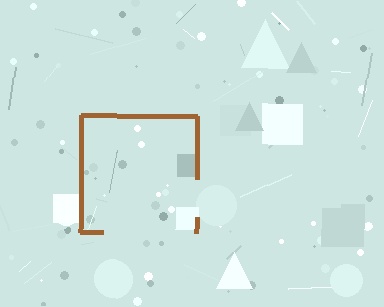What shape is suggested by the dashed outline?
The dashed outline suggests a square.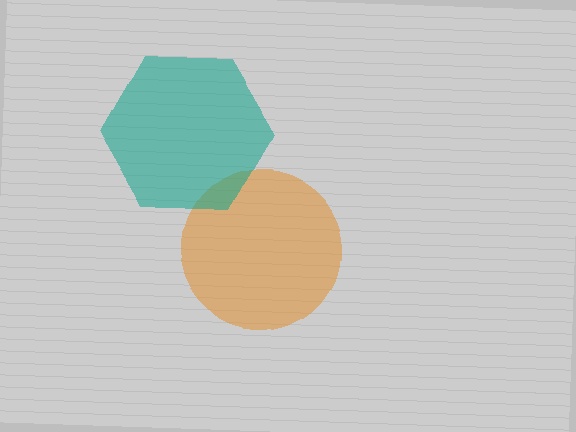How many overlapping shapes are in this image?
There are 2 overlapping shapes in the image.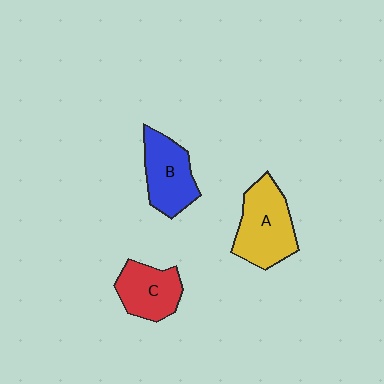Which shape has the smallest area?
Shape C (red).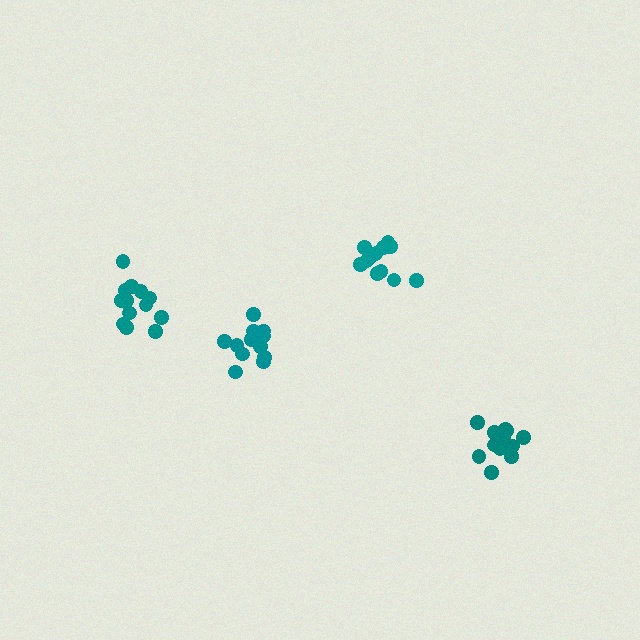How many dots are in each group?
Group 1: 14 dots, Group 2: 14 dots, Group 3: 14 dots, Group 4: 12 dots (54 total).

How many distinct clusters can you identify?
There are 4 distinct clusters.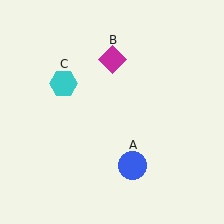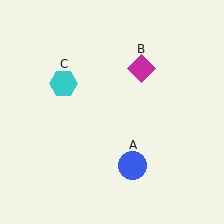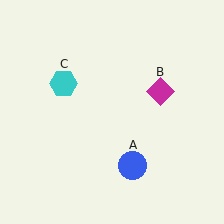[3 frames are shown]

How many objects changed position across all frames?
1 object changed position: magenta diamond (object B).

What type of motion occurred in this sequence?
The magenta diamond (object B) rotated clockwise around the center of the scene.